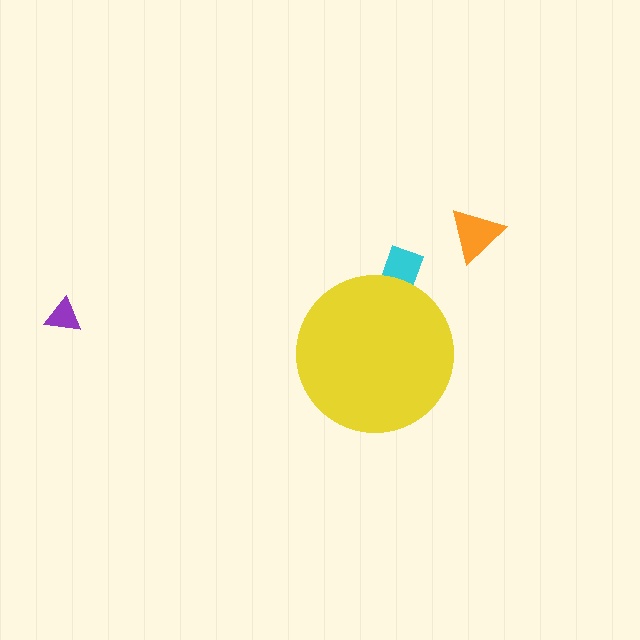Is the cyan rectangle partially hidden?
Yes, the cyan rectangle is partially hidden behind the yellow circle.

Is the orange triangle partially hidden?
No, the orange triangle is fully visible.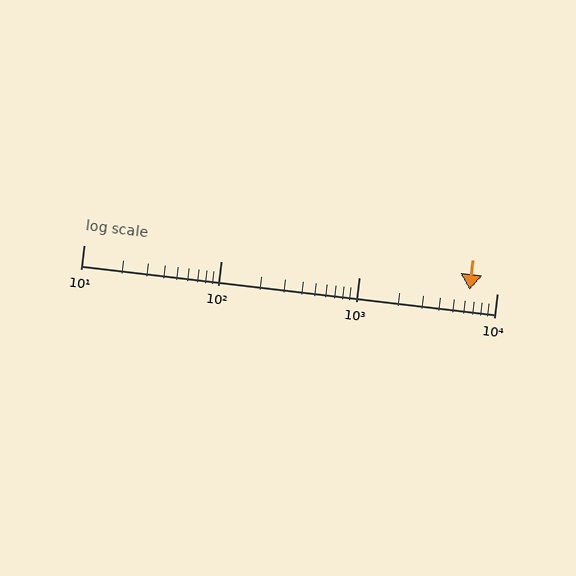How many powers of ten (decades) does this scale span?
The scale spans 3 decades, from 10 to 10000.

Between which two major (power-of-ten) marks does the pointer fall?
The pointer is between 1000 and 10000.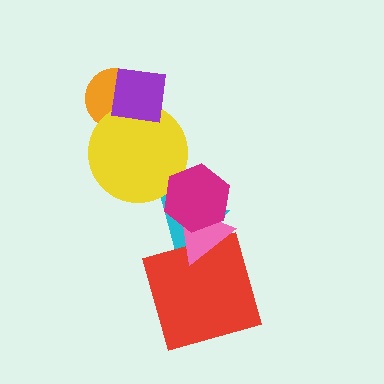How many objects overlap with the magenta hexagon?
3 objects overlap with the magenta hexagon.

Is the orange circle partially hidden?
Yes, it is partially covered by another shape.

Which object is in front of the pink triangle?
The magenta hexagon is in front of the pink triangle.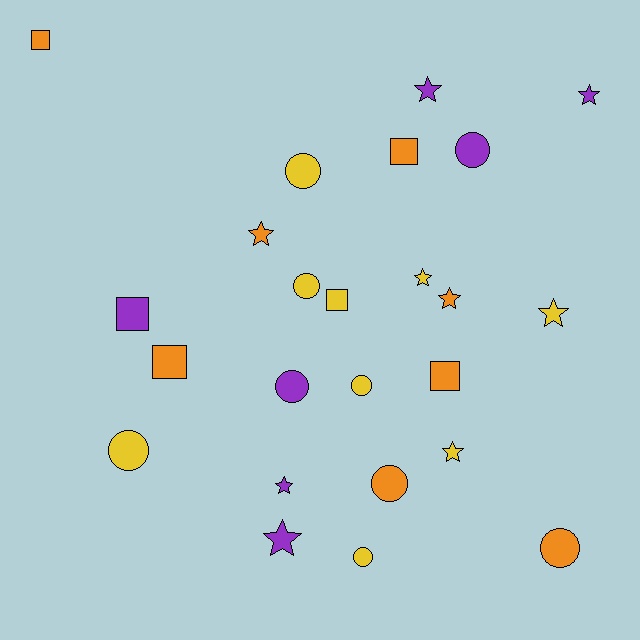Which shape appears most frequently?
Star, with 9 objects.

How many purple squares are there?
There is 1 purple square.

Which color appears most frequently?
Yellow, with 9 objects.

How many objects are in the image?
There are 24 objects.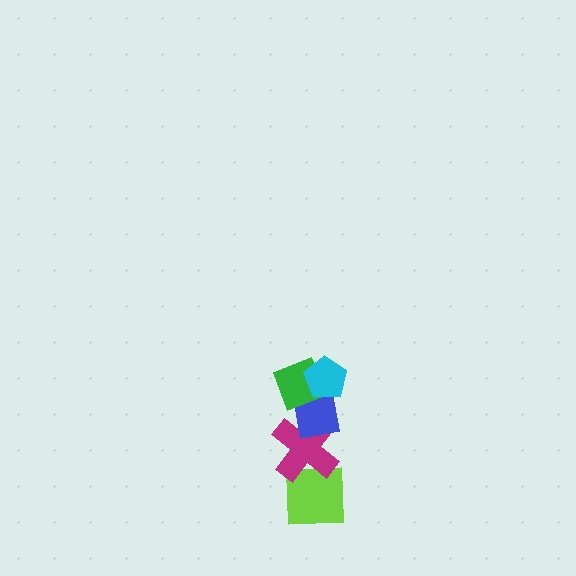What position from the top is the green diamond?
The green diamond is 2nd from the top.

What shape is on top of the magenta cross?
The blue rectangle is on top of the magenta cross.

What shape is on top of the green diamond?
The cyan pentagon is on top of the green diamond.